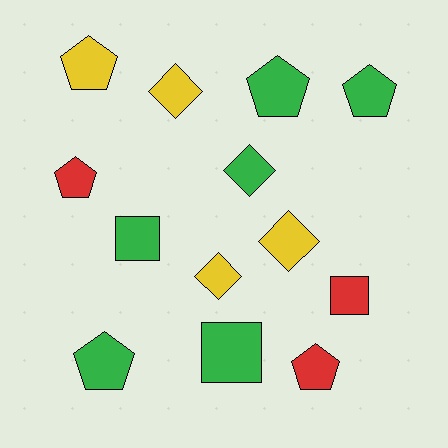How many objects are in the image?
There are 13 objects.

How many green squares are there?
There are 2 green squares.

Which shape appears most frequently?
Pentagon, with 6 objects.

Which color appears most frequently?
Green, with 6 objects.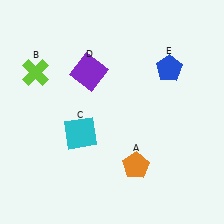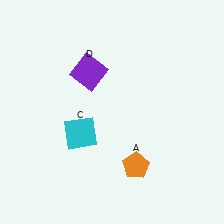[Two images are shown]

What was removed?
The blue pentagon (E), the lime cross (B) were removed in Image 2.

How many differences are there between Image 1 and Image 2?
There are 2 differences between the two images.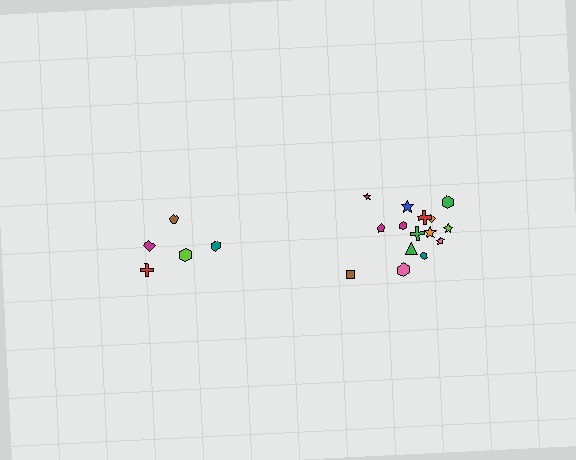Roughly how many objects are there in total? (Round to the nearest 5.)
Roughly 20 objects in total.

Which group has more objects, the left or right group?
The right group.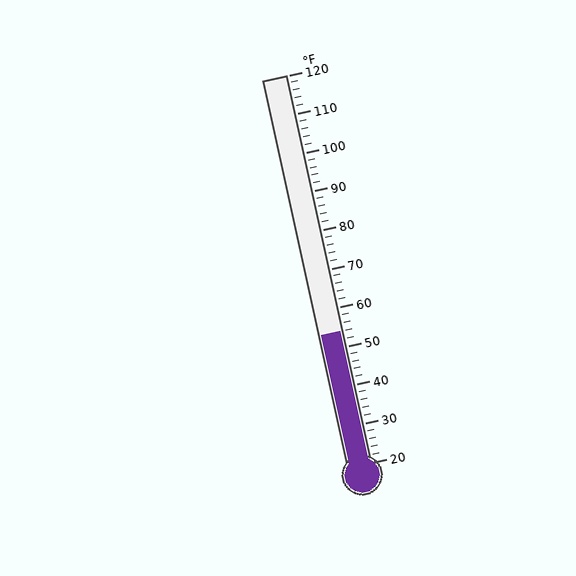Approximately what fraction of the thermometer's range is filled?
The thermometer is filled to approximately 35% of its range.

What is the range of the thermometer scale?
The thermometer scale ranges from 20°F to 120°F.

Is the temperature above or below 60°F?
The temperature is below 60°F.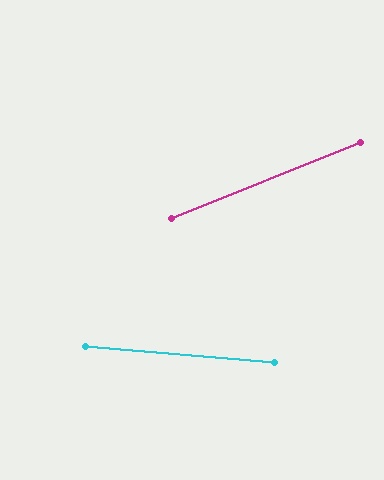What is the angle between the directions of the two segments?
Approximately 27 degrees.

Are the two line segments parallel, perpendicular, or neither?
Neither parallel nor perpendicular — they differ by about 27°.